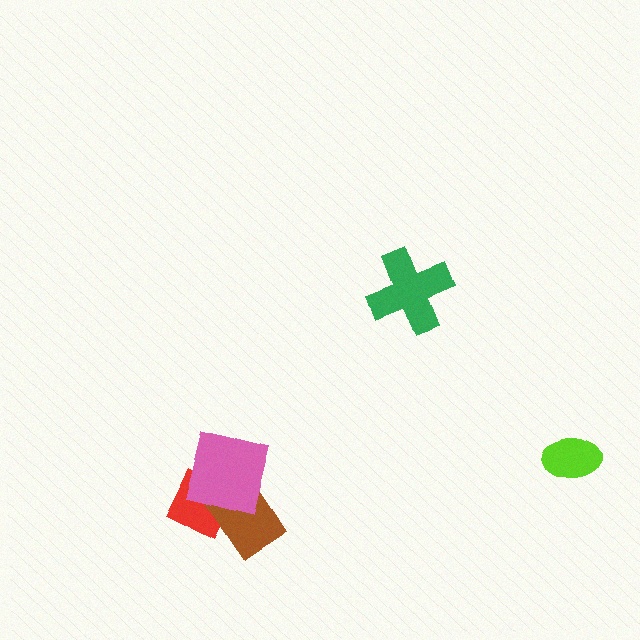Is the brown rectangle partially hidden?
Yes, it is partially covered by another shape.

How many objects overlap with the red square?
2 objects overlap with the red square.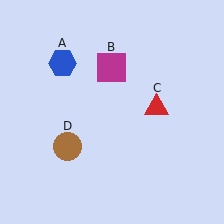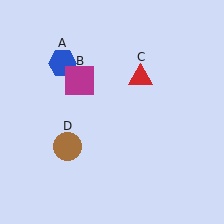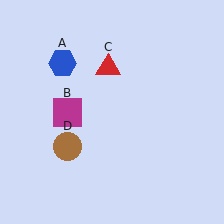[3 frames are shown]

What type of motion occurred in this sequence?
The magenta square (object B), red triangle (object C) rotated counterclockwise around the center of the scene.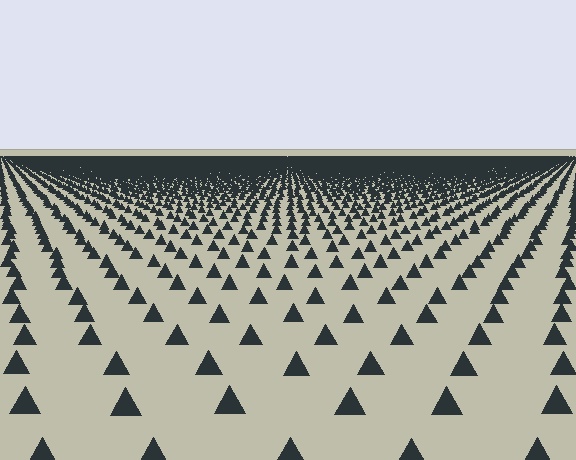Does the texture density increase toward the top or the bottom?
Density increases toward the top.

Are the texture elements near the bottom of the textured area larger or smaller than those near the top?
Larger. Near the bottom, elements are closer to the viewer and appear at a bigger on-screen size.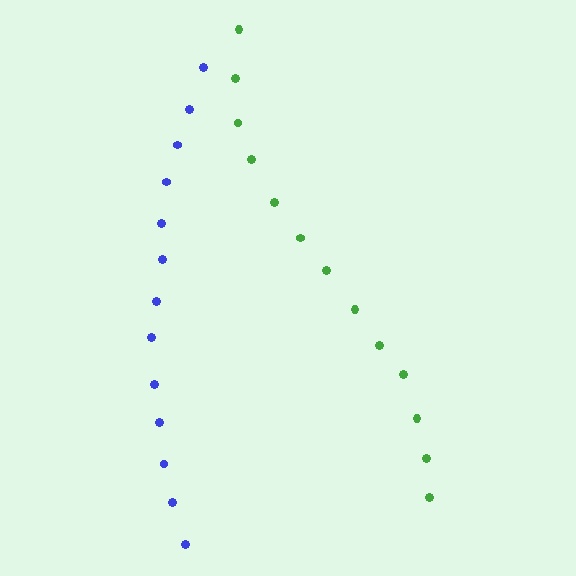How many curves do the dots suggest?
There are 2 distinct paths.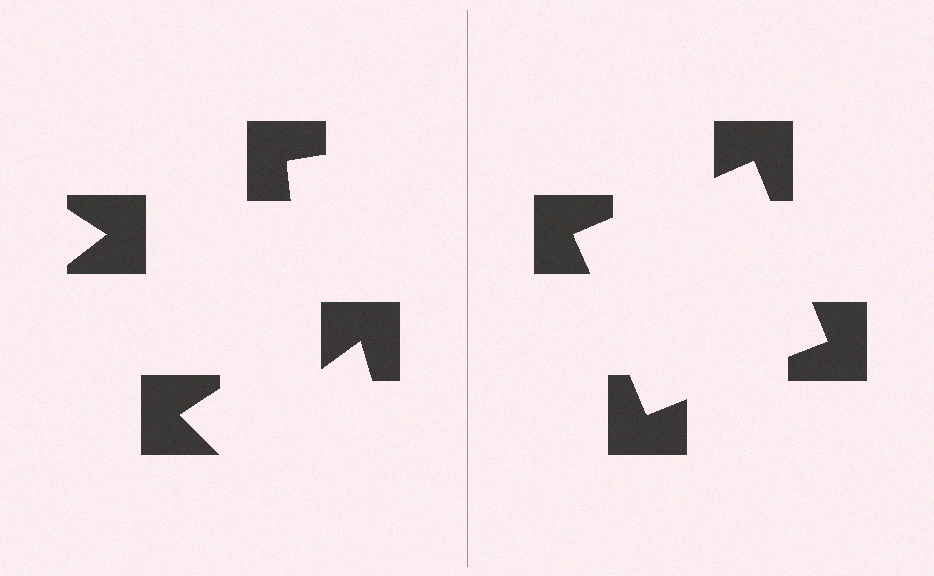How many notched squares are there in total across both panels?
8 — 4 on each side.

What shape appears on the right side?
An illusory square.